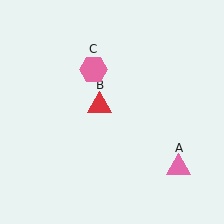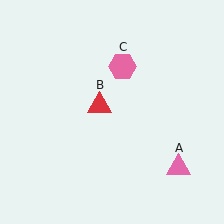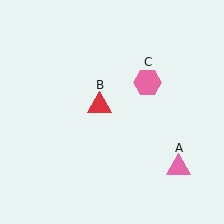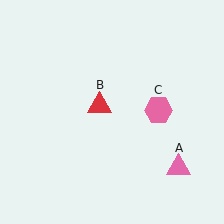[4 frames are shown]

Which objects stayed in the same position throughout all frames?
Pink triangle (object A) and red triangle (object B) remained stationary.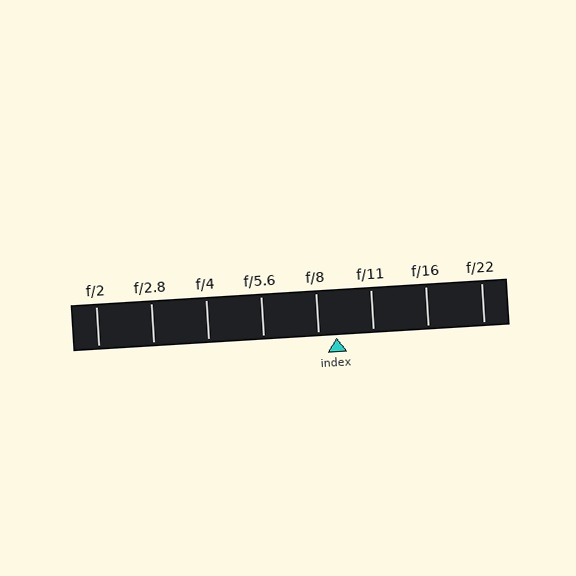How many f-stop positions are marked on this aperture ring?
There are 8 f-stop positions marked.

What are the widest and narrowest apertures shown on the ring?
The widest aperture shown is f/2 and the narrowest is f/22.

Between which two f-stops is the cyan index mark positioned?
The index mark is between f/8 and f/11.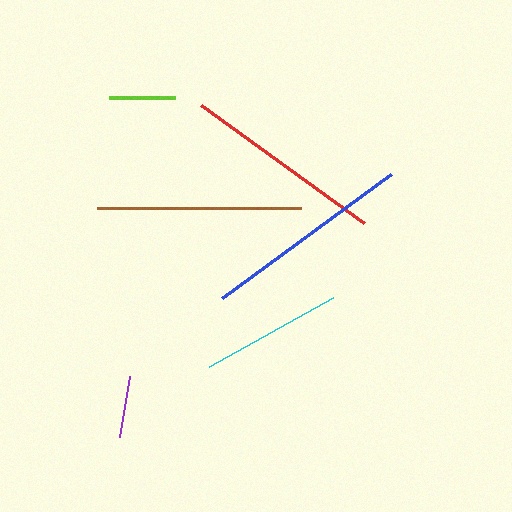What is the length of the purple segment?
The purple segment is approximately 62 pixels long.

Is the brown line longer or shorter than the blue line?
The blue line is longer than the brown line.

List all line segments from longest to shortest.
From longest to shortest: blue, brown, red, cyan, lime, purple.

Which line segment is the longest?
The blue line is the longest at approximately 210 pixels.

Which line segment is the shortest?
The purple line is the shortest at approximately 62 pixels.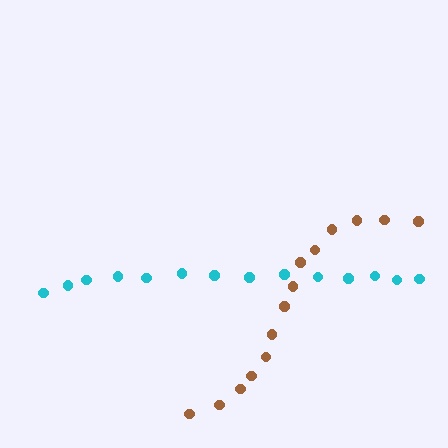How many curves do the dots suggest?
There are 2 distinct paths.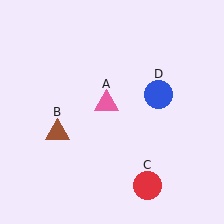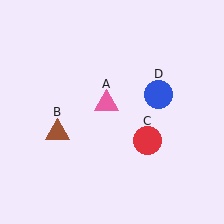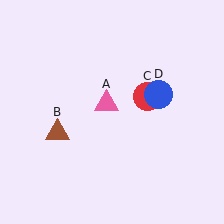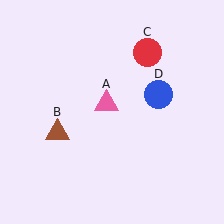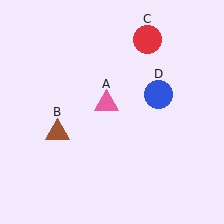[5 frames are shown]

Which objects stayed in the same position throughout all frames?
Pink triangle (object A) and brown triangle (object B) and blue circle (object D) remained stationary.